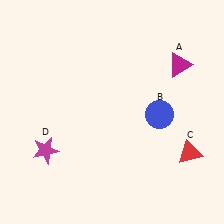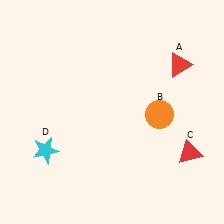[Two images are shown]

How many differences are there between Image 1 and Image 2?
There are 3 differences between the two images.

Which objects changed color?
A changed from magenta to red. B changed from blue to orange. D changed from magenta to cyan.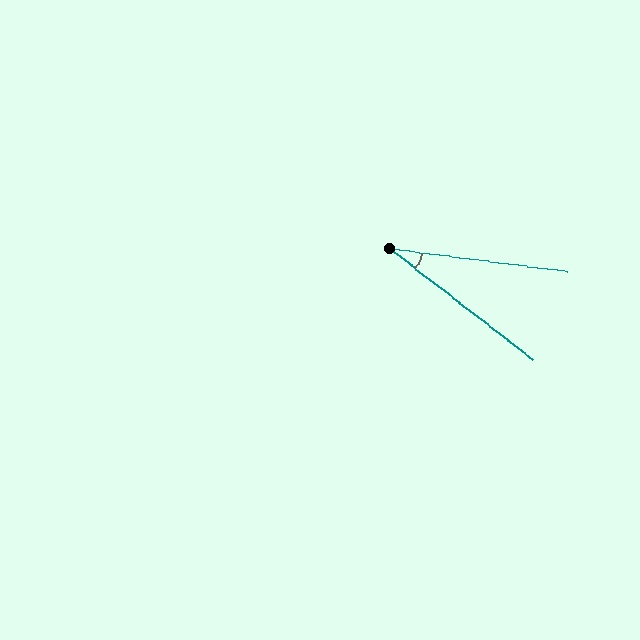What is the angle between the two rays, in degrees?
Approximately 31 degrees.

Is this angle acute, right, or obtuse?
It is acute.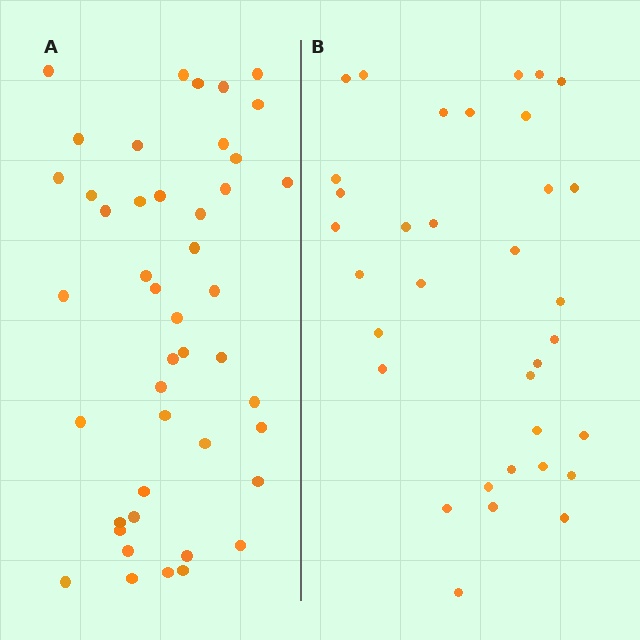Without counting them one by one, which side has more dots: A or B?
Region A (the left region) has more dots.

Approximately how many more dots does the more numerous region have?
Region A has roughly 12 or so more dots than region B.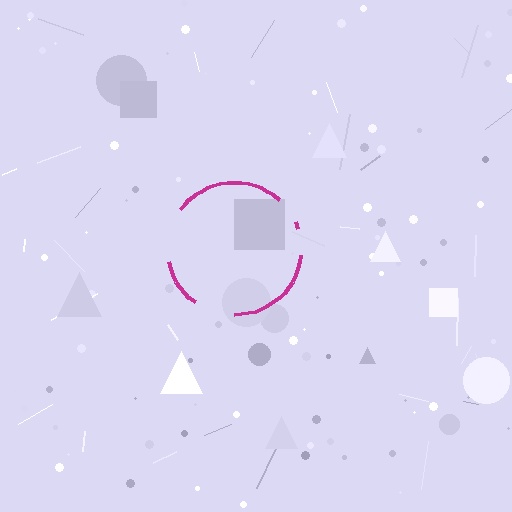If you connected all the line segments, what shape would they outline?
They would outline a circle.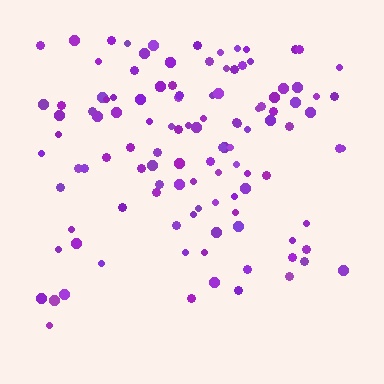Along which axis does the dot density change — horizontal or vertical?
Vertical.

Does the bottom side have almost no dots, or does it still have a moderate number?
Still a moderate number, just noticeably fewer than the top.